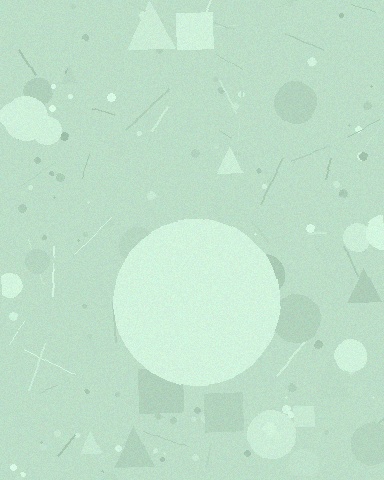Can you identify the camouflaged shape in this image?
The camouflaged shape is a circle.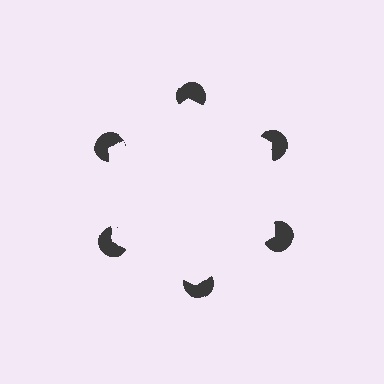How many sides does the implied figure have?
6 sides.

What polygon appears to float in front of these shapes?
An illusory hexagon — its edges are inferred from the aligned wedge cuts in the pac-man discs, not physically drawn.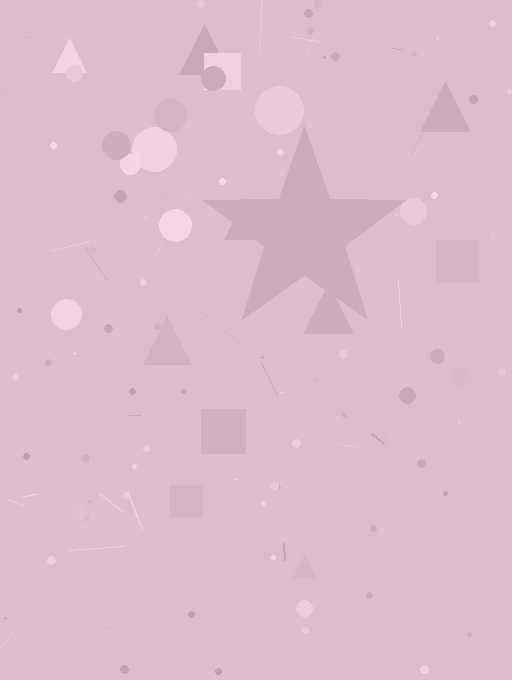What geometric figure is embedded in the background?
A star is embedded in the background.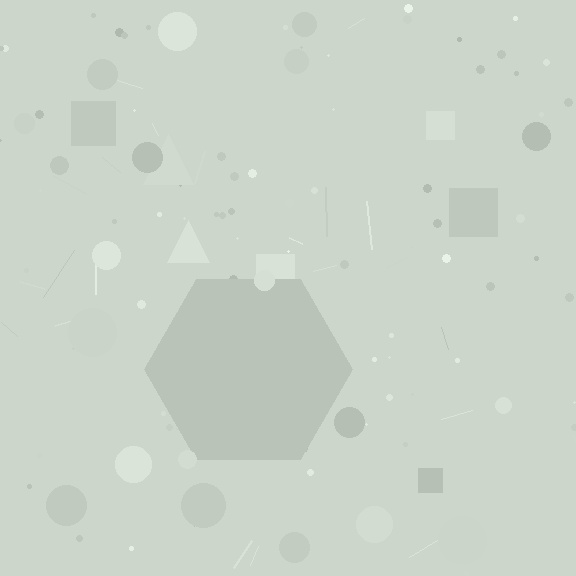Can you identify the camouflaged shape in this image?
The camouflaged shape is a hexagon.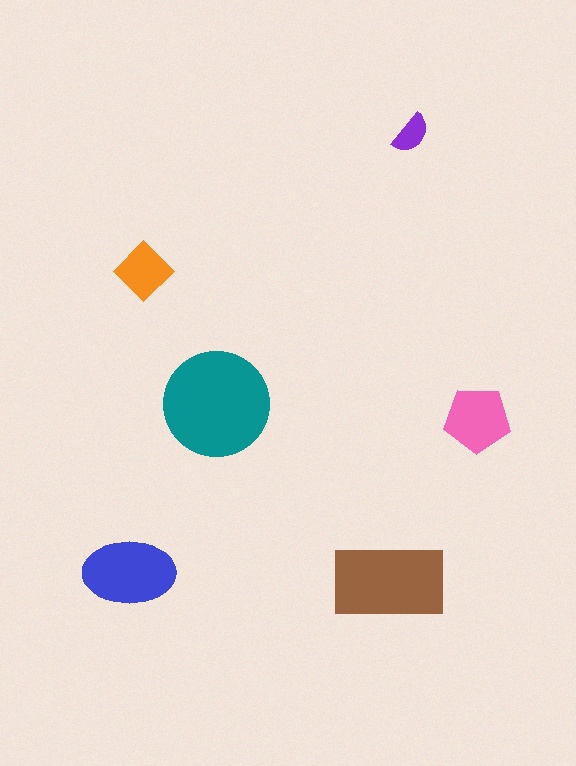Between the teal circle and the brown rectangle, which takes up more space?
The teal circle.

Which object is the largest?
The teal circle.